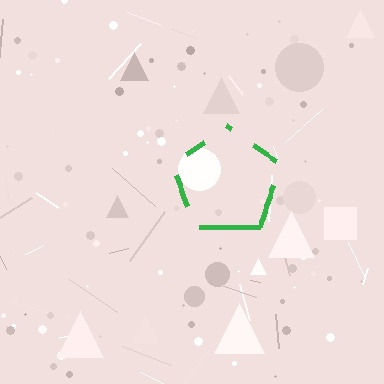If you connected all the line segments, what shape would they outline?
They would outline a pentagon.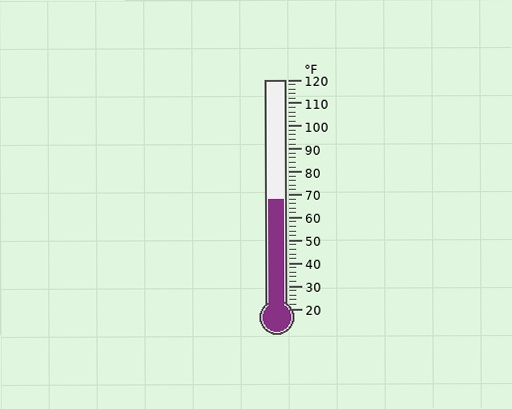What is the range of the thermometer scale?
The thermometer scale ranges from 20°F to 120°F.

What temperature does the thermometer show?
The thermometer shows approximately 68°F.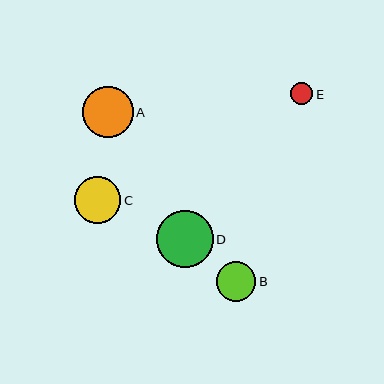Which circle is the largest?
Circle D is the largest with a size of approximately 57 pixels.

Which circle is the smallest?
Circle E is the smallest with a size of approximately 23 pixels.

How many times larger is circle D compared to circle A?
Circle D is approximately 1.1 times the size of circle A.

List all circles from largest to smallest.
From largest to smallest: D, A, C, B, E.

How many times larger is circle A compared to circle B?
Circle A is approximately 1.3 times the size of circle B.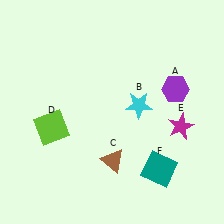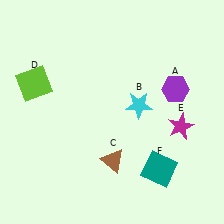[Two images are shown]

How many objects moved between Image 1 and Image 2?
1 object moved between the two images.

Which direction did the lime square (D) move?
The lime square (D) moved up.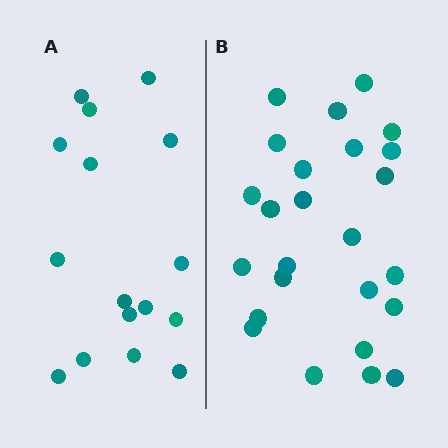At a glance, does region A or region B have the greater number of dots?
Region B (the right region) has more dots.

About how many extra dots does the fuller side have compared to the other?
Region B has roughly 8 or so more dots than region A.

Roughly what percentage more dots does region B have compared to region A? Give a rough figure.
About 55% more.